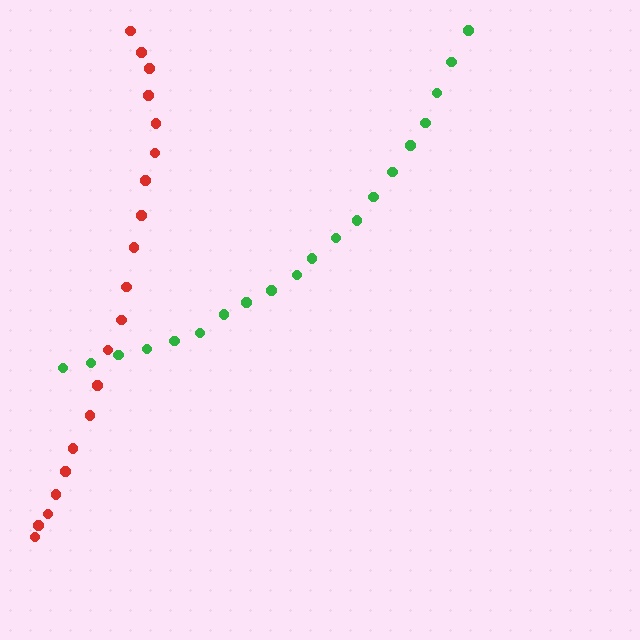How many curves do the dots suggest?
There are 2 distinct paths.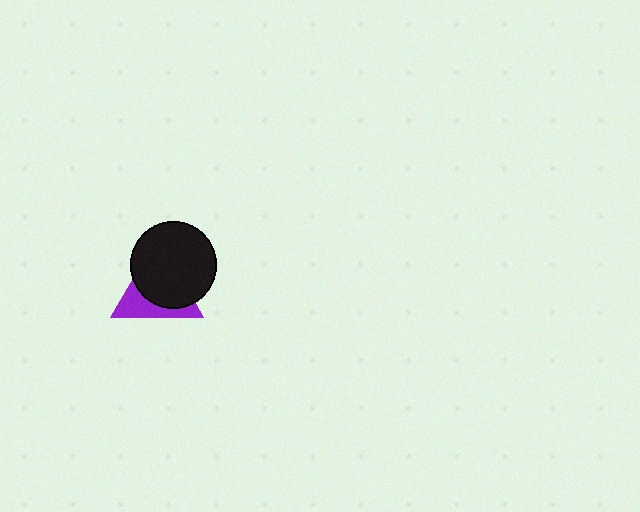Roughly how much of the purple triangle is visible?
A small part of it is visible (roughly 37%).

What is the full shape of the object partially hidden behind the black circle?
The partially hidden object is a purple triangle.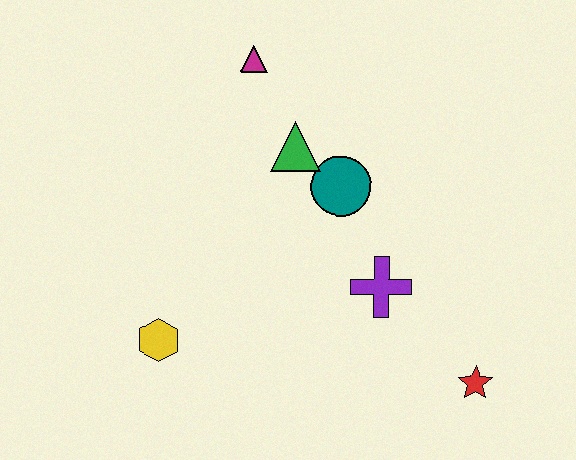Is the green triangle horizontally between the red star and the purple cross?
No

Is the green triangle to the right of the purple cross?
No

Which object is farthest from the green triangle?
The red star is farthest from the green triangle.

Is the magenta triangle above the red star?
Yes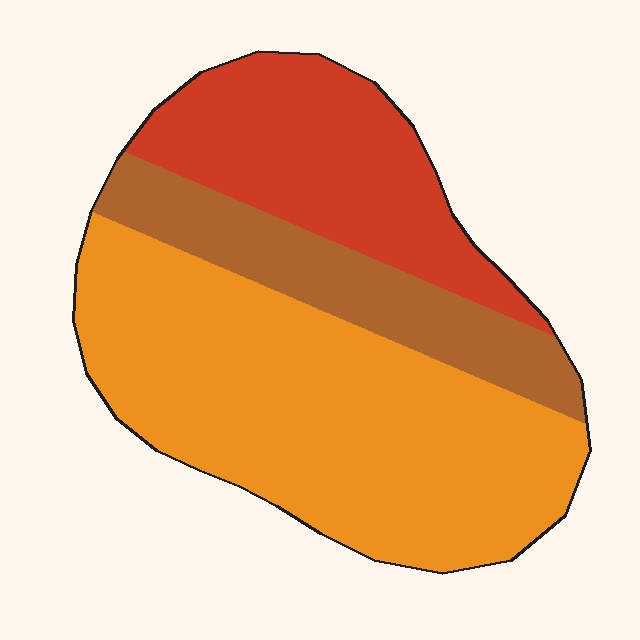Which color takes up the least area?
Brown, at roughly 20%.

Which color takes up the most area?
Orange, at roughly 55%.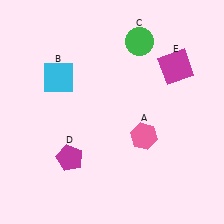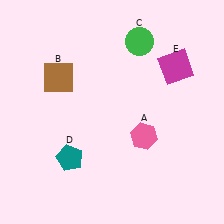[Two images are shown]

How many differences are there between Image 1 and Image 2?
There are 2 differences between the two images.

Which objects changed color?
B changed from cyan to brown. D changed from magenta to teal.